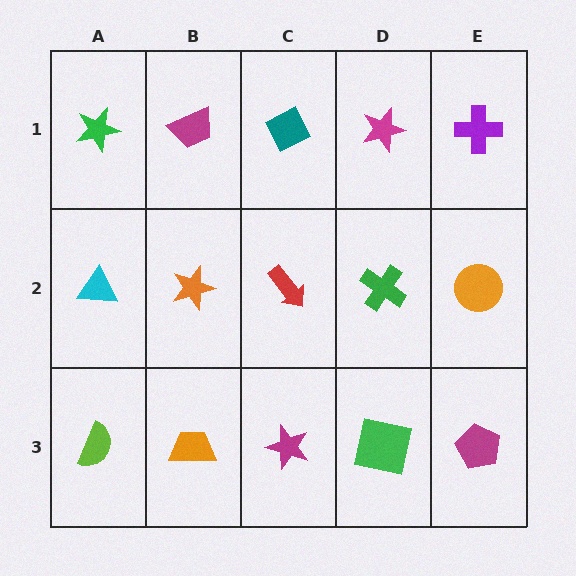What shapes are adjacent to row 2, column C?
A teal diamond (row 1, column C), a magenta star (row 3, column C), an orange star (row 2, column B), a green cross (row 2, column D).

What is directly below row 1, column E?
An orange circle.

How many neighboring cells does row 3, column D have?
3.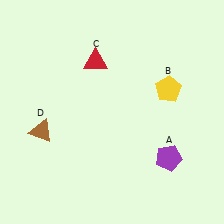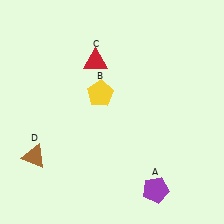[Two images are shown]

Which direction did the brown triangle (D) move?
The brown triangle (D) moved down.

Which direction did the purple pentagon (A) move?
The purple pentagon (A) moved down.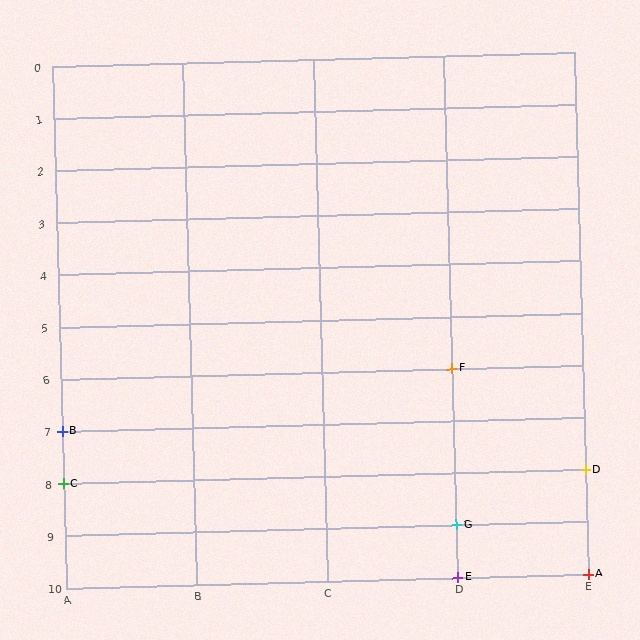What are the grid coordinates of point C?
Point C is at grid coordinates (A, 8).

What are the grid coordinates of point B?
Point B is at grid coordinates (A, 7).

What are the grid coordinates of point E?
Point E is at grid coordinates (D, 10).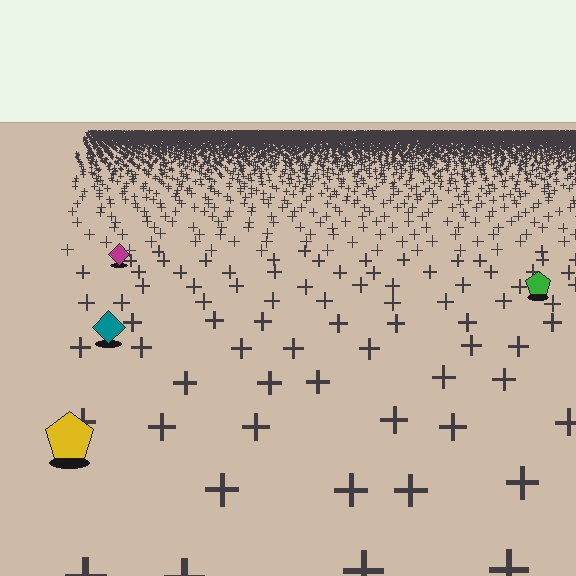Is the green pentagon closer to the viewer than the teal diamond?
No. The teal diamond is closer — you can tell from the texture gradient: the ground texture is coarser near it.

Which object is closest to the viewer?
The yellow pentagon is closest. The texture marks near it are larger and more spread out.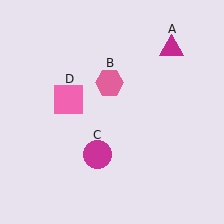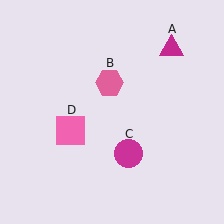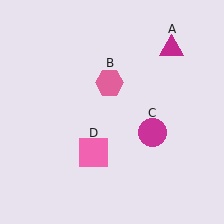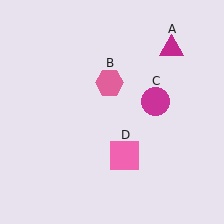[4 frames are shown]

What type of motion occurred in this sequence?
The magenta circle (object C), pink square (object D) rotated counterclockwise around the center of the scene.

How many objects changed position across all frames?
2 objects changed position: magenta circle (object C), pink square (object D).